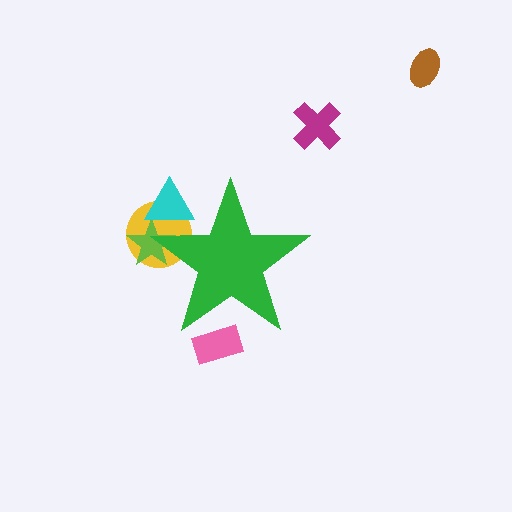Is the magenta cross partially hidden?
No, the magenta cross is fully visible.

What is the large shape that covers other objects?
A green star.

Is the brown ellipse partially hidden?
No, the brown ellipse is fully visible.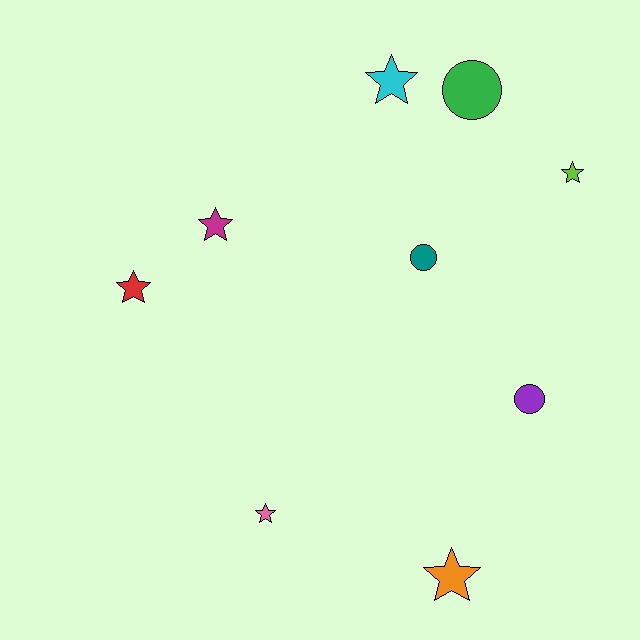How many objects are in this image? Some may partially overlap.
There are 9 objects.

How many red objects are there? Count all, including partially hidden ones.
There is 1 red object.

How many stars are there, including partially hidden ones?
There are 6 stars.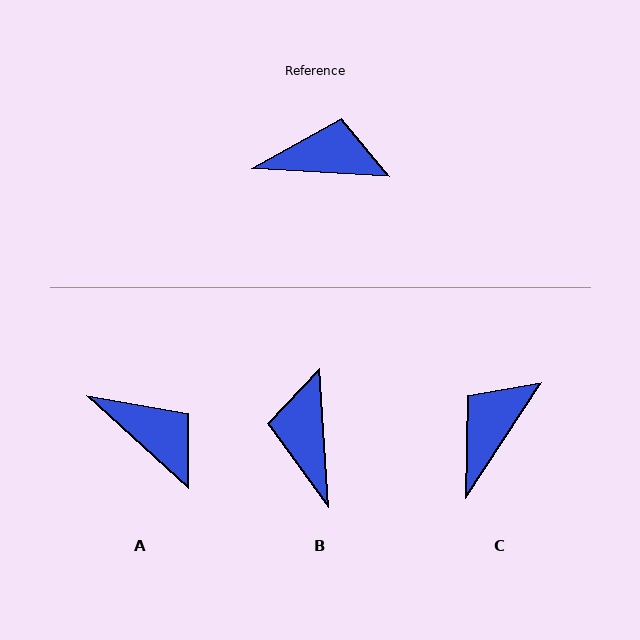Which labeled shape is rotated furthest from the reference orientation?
B, about 97 degrees away.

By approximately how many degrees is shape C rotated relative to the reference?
Approximately 60 degrees counter-clockwise.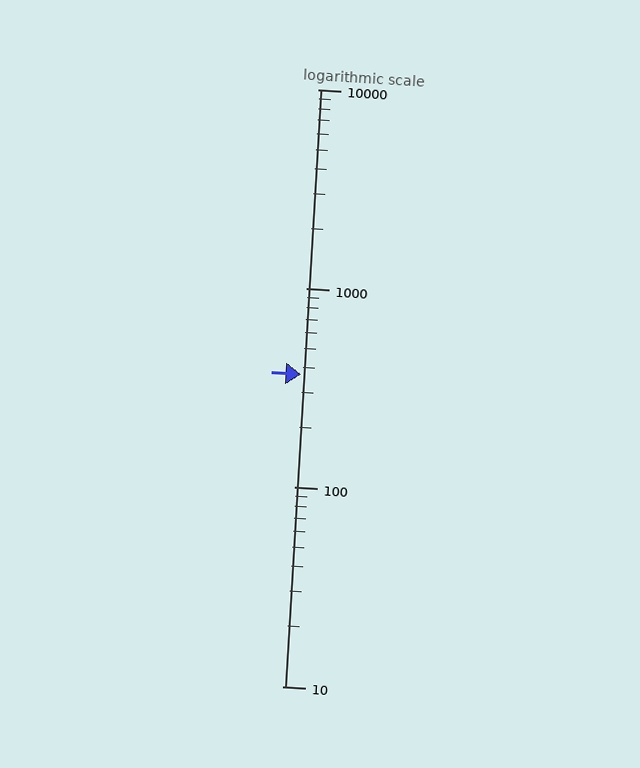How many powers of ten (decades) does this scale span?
The scale spans 3 decades, from 10 to 10000.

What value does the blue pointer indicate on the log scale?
The pointer indicates approximately 370.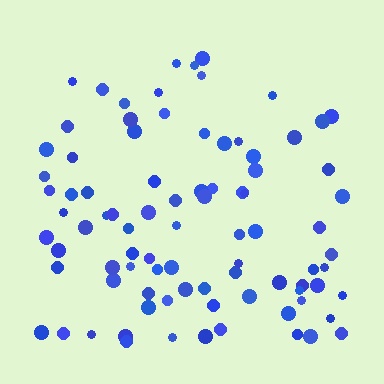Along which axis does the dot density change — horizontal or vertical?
Vertical.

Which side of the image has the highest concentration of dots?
The bottom.